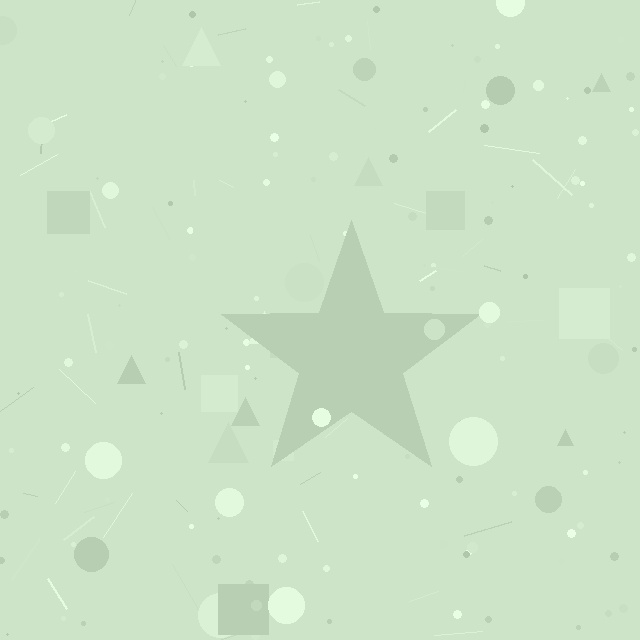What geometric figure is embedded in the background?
A star is embedded in the background.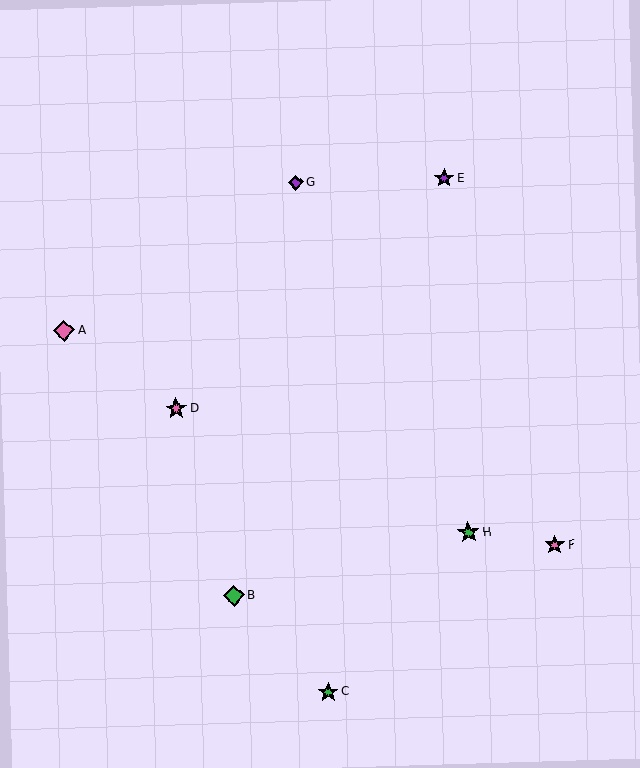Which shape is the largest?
The green star (labeled H) is the largest.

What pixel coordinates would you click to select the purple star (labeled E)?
Click at (444, 178) to select the purple star E.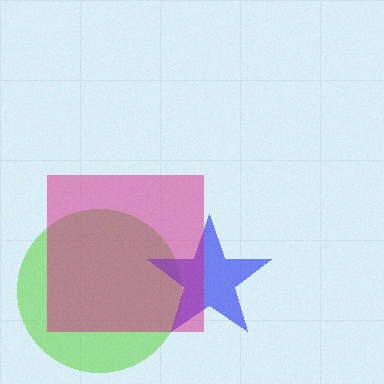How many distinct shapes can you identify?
There are 3 distinct shapes: a lime circle, a blue star, a magenta square.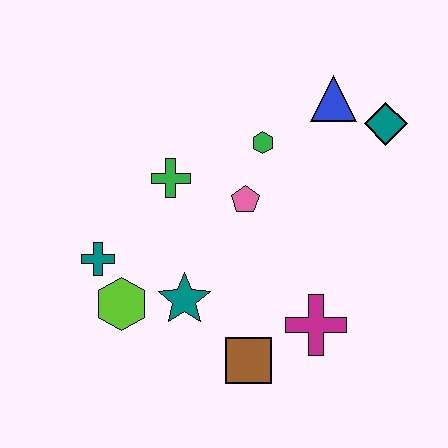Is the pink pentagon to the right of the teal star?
Yes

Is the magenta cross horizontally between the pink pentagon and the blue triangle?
Yes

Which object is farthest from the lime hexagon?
The teal diamond is farthest from the lime hexagon.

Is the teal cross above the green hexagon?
No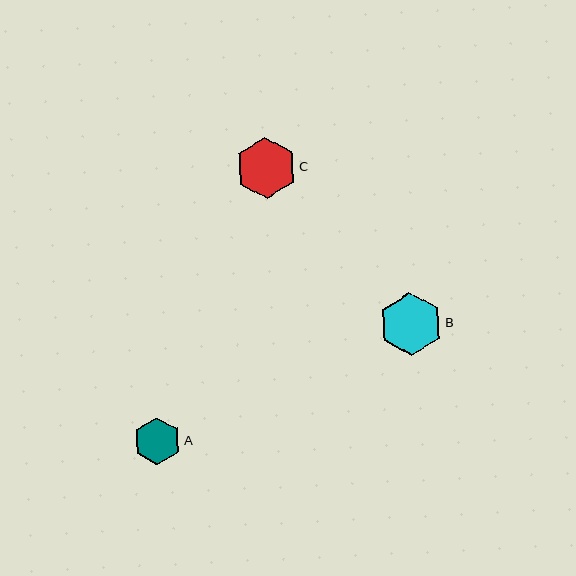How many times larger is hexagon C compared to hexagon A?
Hexagon C is approximately 1.3 times the size of hexagon A.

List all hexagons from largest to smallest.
From largest to smallest: B, C, A.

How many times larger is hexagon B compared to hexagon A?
Hexagon B is approximately 1.3 times the size of hexagon A.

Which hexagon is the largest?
Hexagon B is the largest with a size of approximately 63 pixels.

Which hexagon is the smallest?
Hexagon A is the smallest with a size of approximately 48 pixels.